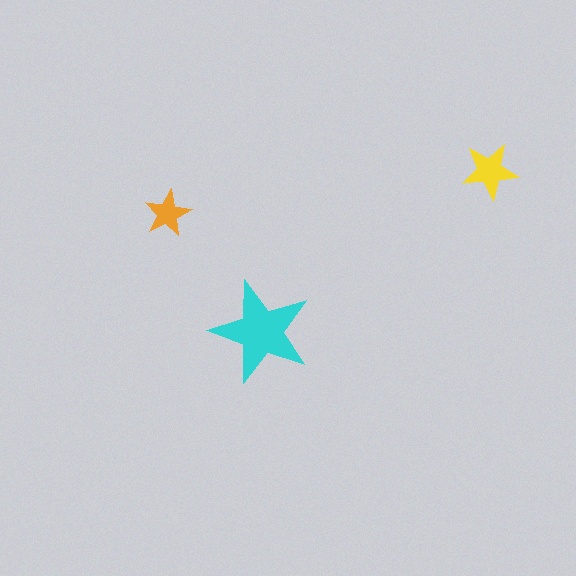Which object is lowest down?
The cyan star is bottommost.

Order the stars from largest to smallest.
the cyan one, the yellow one, the orange one.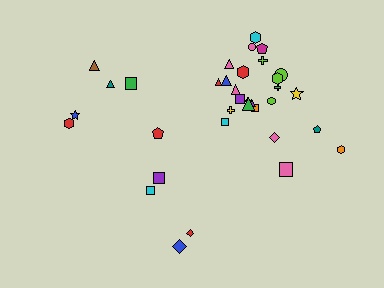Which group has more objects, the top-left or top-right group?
The top-right group.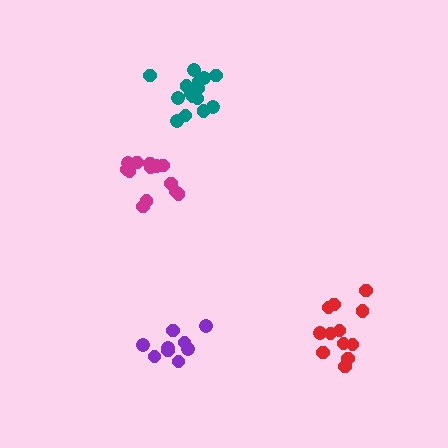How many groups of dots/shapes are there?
There are 4 groups.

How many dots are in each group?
Group 1: 9 dots, Group 2: 13 dots, Group 3: 12 dots, Group 4: 15 dots (49 total).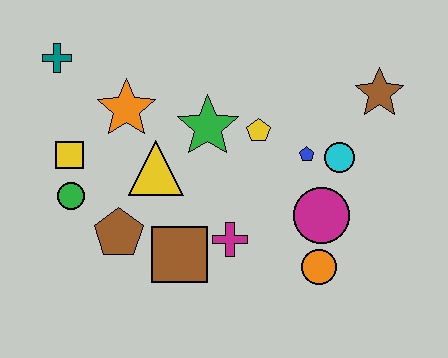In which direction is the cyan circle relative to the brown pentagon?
The cyan circle is to the right of the brown pentagon.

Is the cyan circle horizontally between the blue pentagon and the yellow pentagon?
No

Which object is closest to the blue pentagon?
The cyan circle is closest to the blue pentagon.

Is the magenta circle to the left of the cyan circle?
Yes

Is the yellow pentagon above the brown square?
Yes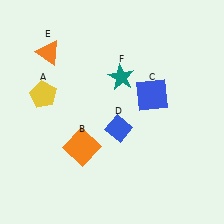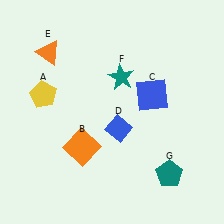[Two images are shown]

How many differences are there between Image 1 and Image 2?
There is 1 difference between the two images.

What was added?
A teal pentagon (G) was added in Image 2.